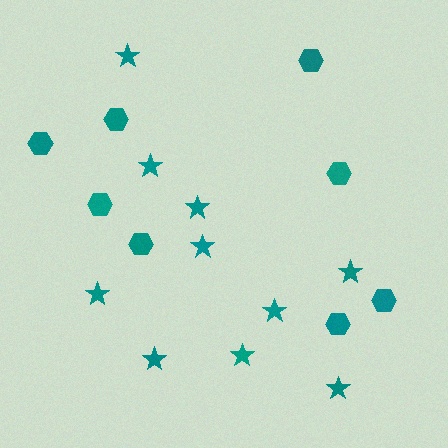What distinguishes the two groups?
There are 2 groups: one group of stars (10) and one group of hexagons (8).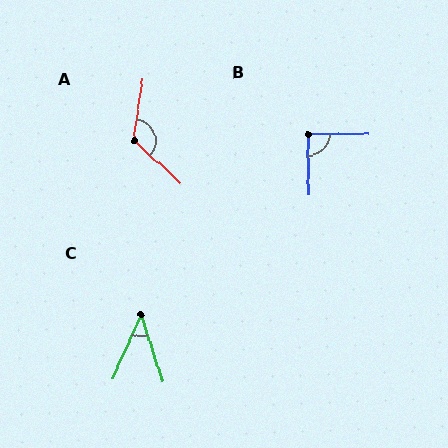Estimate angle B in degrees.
Approximately 89 degrees.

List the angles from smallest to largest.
C (42°), B (89°), A (125°).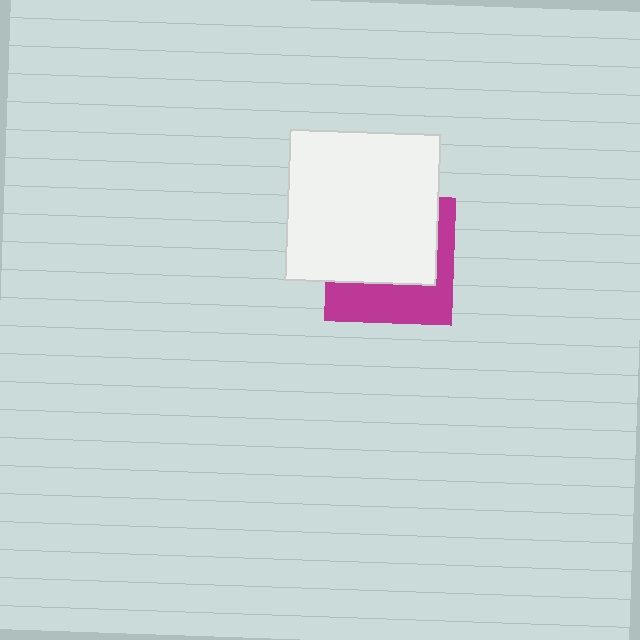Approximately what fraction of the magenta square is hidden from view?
Roughly 60% of the magenta square is hidden behind the white square.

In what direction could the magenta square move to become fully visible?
The magenta square could move down. That would shift it out from behind the white square entirely.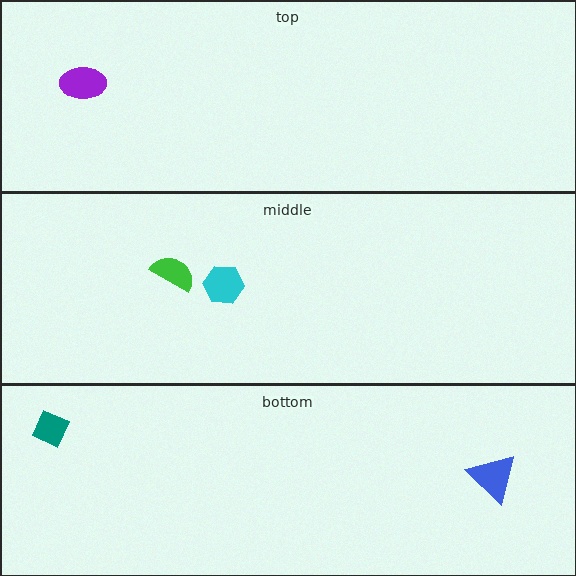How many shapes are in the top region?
1.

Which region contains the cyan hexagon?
The middle region.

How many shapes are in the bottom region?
2.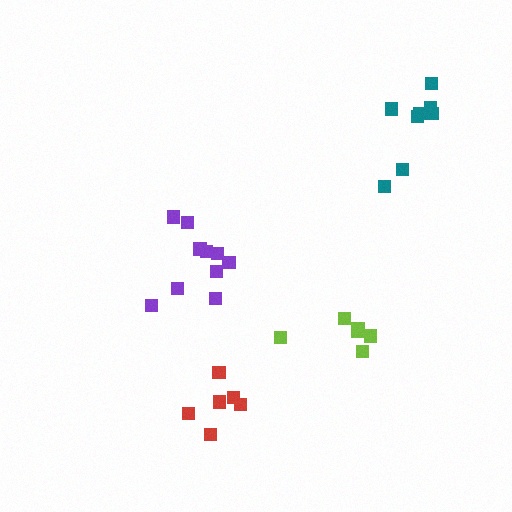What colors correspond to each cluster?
The clusters are colored: lime, purple, teal, red.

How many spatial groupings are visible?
There are 4 spatial groupings.